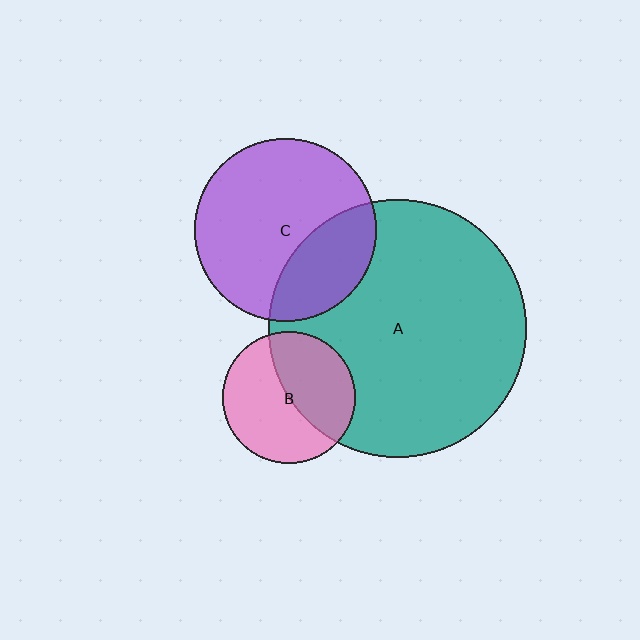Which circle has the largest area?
Circle A (teal).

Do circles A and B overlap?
Yes.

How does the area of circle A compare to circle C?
Approximately 2.0 times.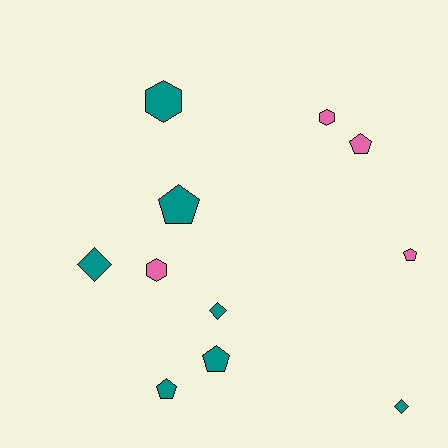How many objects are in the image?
There are 11 objects.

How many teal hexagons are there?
There is 1 teal hexagon.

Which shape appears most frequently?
Pentagon, with 5 objects.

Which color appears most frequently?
Teal, with 7 objects.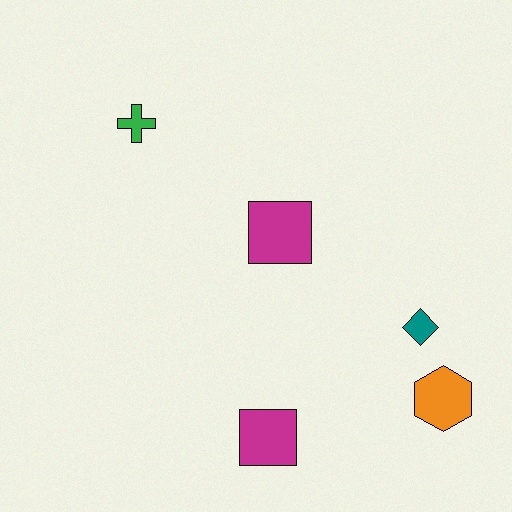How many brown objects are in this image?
There are no brown objects.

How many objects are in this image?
There are 5 objects.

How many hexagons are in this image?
There is 1 hexagon.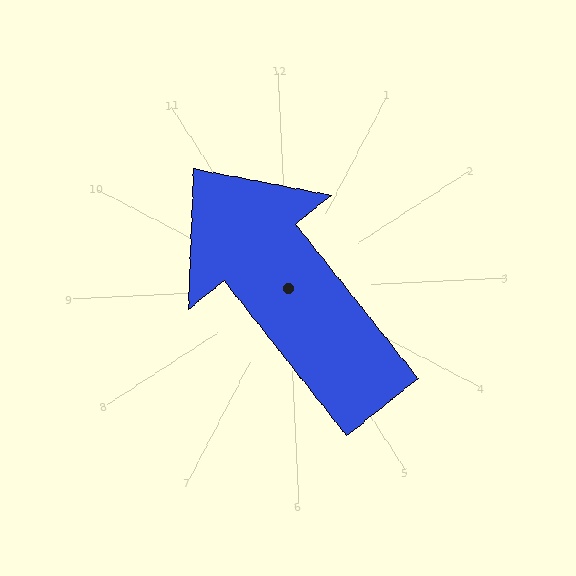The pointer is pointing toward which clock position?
Roughly 11 o'clock.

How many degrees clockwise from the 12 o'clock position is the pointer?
Approximately 324 degrees.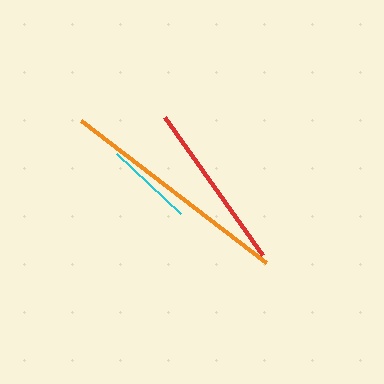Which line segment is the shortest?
The cyan line is the shortest at approximately 88 pixels.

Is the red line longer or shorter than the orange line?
The orange line is longer than the red line.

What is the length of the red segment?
The red segment is approximately 169 pixels long.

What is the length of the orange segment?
The orange segment is approximately 233 pixels long.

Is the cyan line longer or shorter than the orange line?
The orange line is longer than the cyan line.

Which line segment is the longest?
The orange line is the longest at approximately 233 pixels.